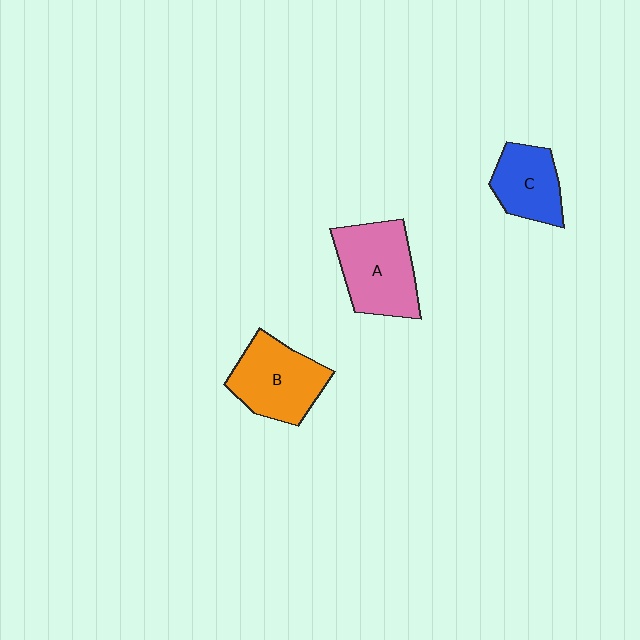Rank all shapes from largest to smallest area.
From largest to smallest: A (pink), B (orange), C (blue).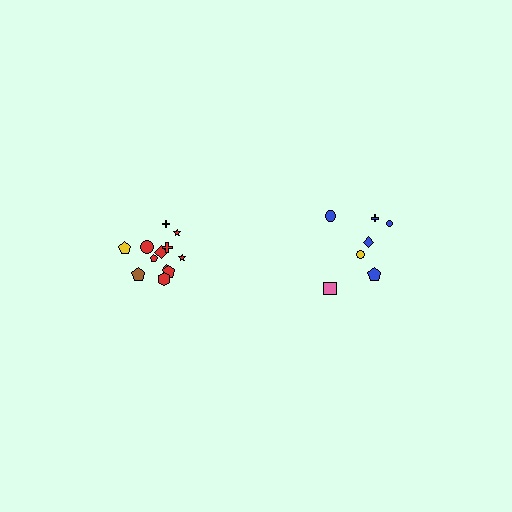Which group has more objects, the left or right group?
The left group.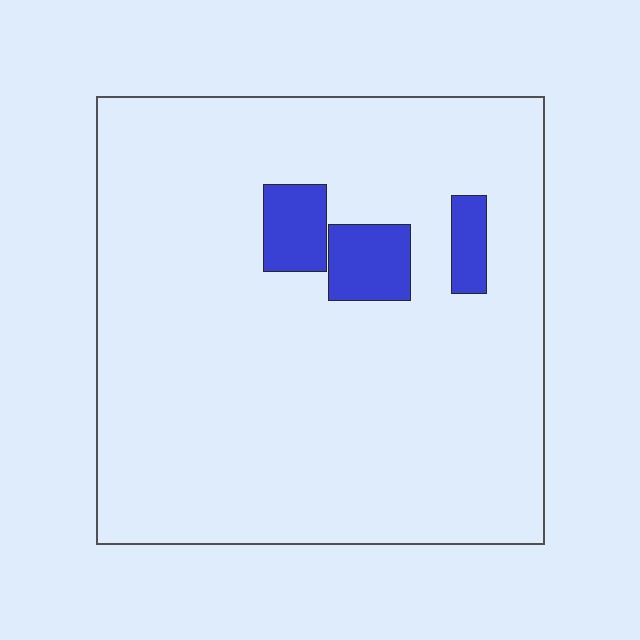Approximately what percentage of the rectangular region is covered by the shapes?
Approximately 10%.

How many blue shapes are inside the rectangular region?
3.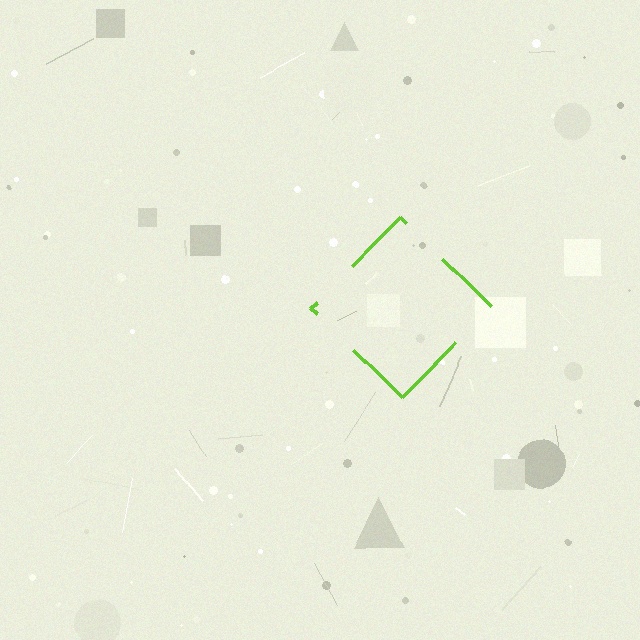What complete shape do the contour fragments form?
The contour fragments form a diamond.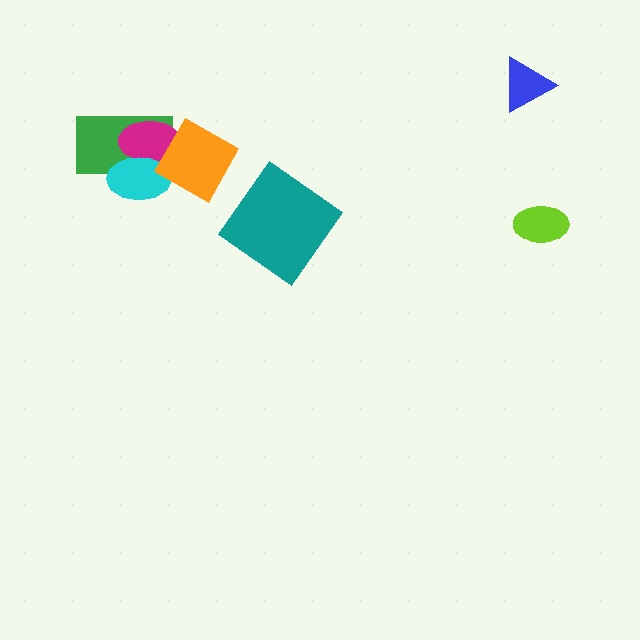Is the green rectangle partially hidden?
Yes, it is partially covered by another shape.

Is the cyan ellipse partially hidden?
Yes, it is partially covered by another shape.